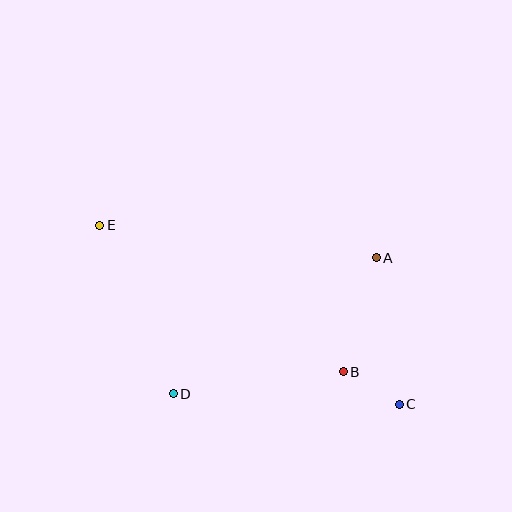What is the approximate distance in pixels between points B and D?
The distance between B and D is approximately 172 pixels.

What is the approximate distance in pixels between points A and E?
The distance between A and E is approximately 279 pixels.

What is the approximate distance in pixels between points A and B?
The distance between A and B is approximately 119 pixels.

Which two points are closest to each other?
Points B and C are closest to each other.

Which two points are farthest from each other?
Points C and E are farthest from each other.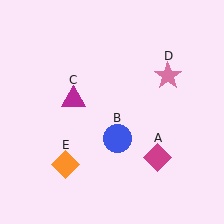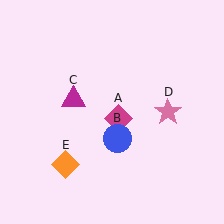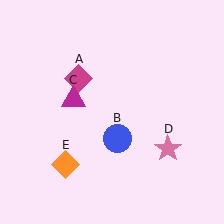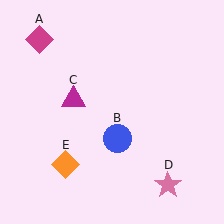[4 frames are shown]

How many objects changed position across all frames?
2 objects changed position: magenta diamond (object A), pink star (object D).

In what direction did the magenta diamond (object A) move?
The magenta diamond (object A) moved up and to the left.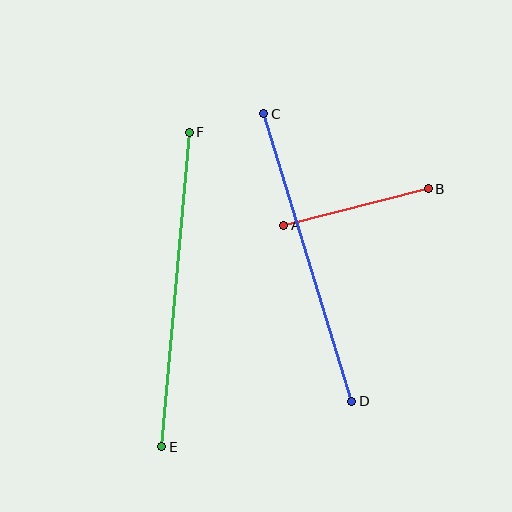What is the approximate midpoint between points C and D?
The midpoint is at approximately (308, 257) pixels.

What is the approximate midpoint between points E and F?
The midpoint is at approximately (175, 290) pixels.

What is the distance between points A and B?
The distance is approximately 149 pixels.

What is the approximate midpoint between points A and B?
The midpoint is at approximately (356, 207) pixels.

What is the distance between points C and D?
The distance is approximately 301 pixels.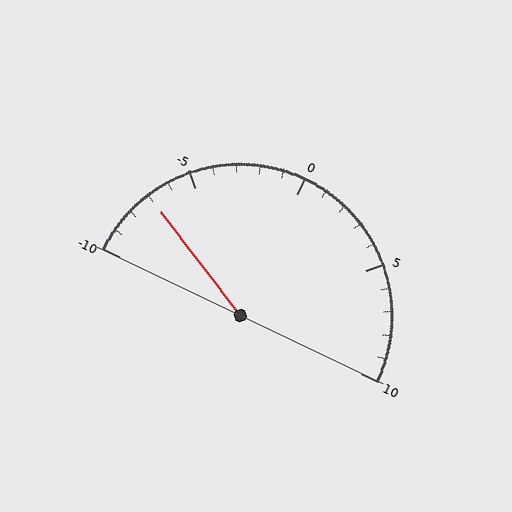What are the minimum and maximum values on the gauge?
The gauge ranges from -10 to 10.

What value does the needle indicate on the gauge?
The needle indicates approximately -7.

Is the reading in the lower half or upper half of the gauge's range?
The reading is in the lower half of the range (-10 to 10).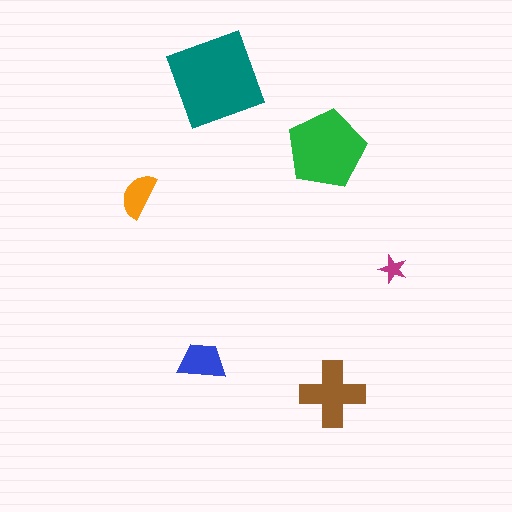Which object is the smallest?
The magenta star.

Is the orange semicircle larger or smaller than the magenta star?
Larger.